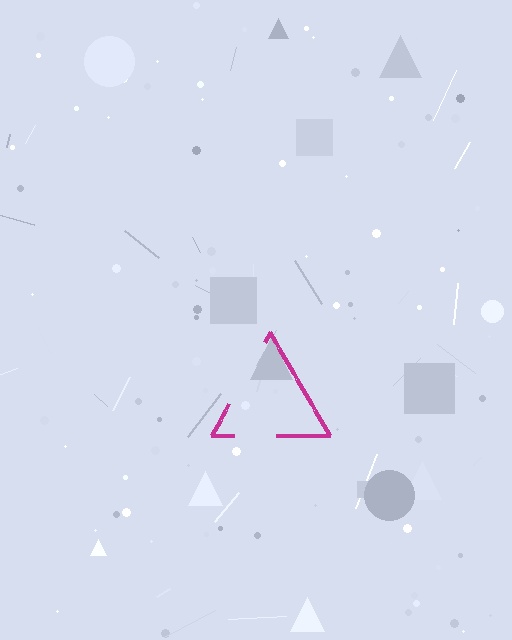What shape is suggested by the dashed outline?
The dashed outline suggests a triangle.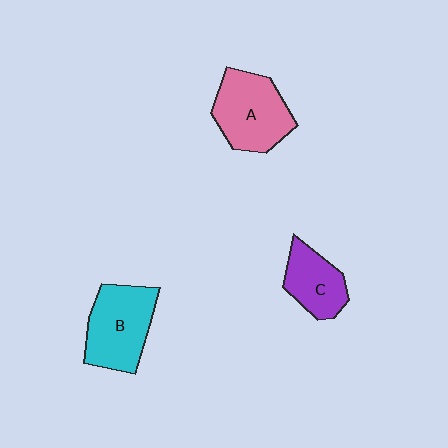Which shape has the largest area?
Shape A (pink).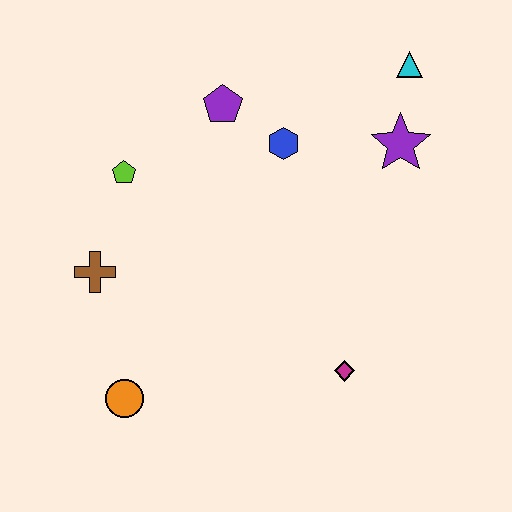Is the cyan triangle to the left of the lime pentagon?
No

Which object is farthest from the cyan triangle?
The orange circle is farthest from the cyan triangle.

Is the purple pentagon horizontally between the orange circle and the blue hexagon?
Yes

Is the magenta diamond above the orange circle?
Yes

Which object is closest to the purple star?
The cyan triangle is closest to the purple star.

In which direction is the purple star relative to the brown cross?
The purple star is to the right of the brown cross.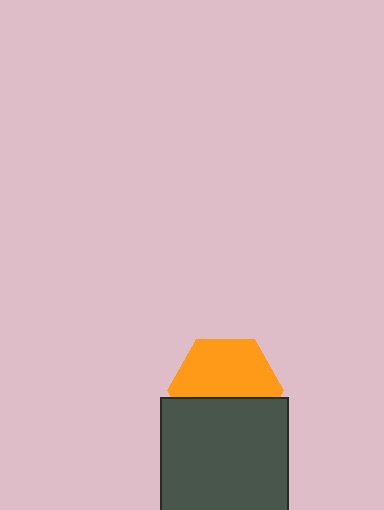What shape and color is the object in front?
The object in front is a dark gray rectangle.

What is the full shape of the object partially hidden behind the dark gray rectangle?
The partially hidden object is an orange hexagon.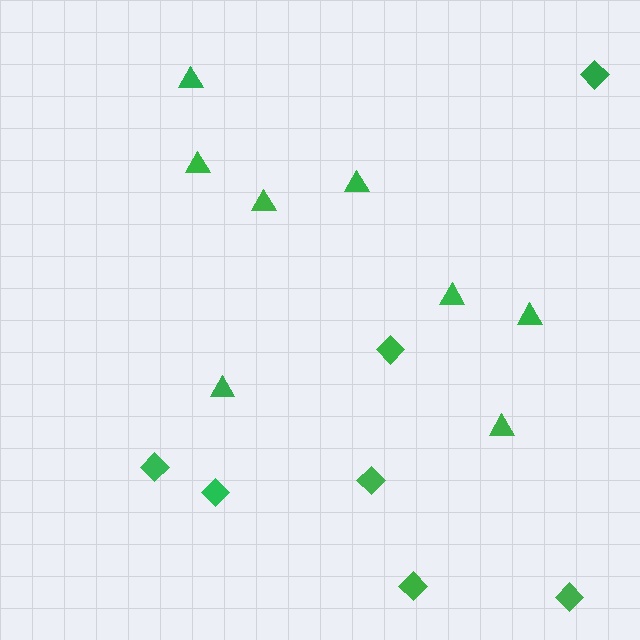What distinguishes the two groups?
There are 2 groups: one group of diamonds (7) and one group of triangles (8).